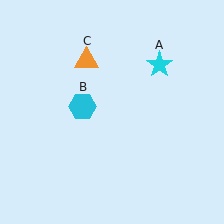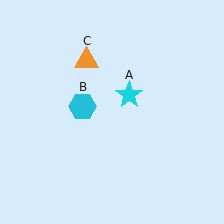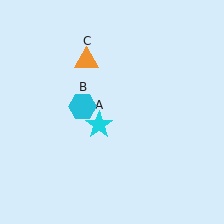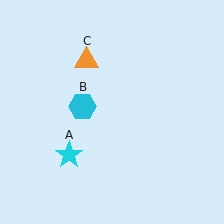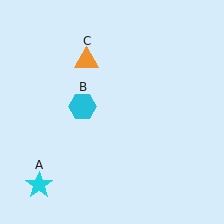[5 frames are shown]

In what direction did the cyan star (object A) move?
The cyan star (object A) moved down and to the left.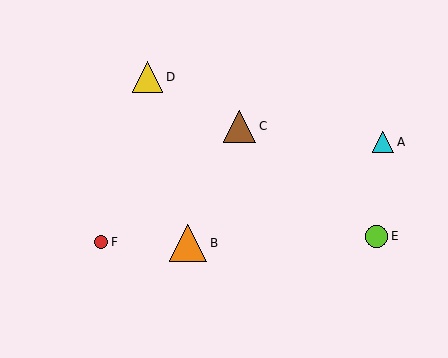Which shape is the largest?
The orange triangle (labeled B) is the largest.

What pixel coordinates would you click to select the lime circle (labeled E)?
Click at (377, 236) to select the lime circle E.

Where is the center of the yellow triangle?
The center of the yellow triangle is at (147, 77).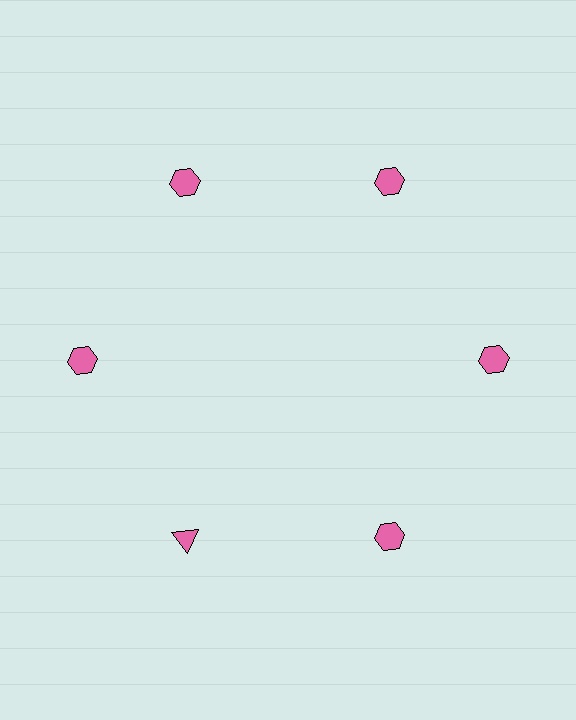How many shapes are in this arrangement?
There are 6 shapes arranged in a ring pattern.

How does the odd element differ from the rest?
It has a different shape: triangle instead of hexagon.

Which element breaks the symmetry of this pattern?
The pink triangle at roughly the 7 o'clock position breaks the symmetry. All other shapes are pink hexagons.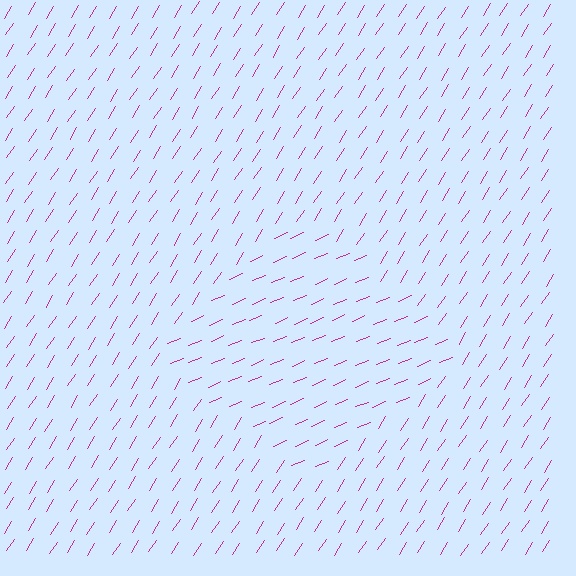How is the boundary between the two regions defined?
The boundary is defined purely by a change in line orientation (approximately 34 degrees difference). All lines are the same color and thickness.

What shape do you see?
I see a diamond.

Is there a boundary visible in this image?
Yes, there is a texture boundary formed by a change in line orientation.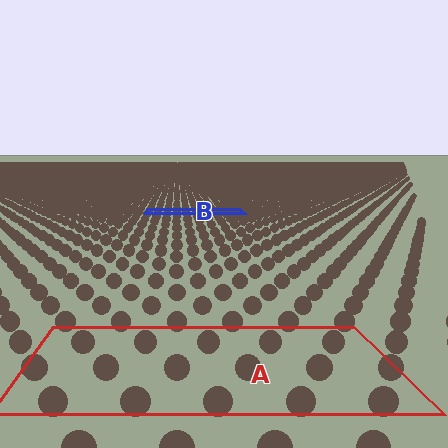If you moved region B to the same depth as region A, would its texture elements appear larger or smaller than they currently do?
They would appear larger. At a closer depth, the same texture elements are projected at a bigger on-screen size.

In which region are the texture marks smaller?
The texture marks are smaller in region B, because it is farther away.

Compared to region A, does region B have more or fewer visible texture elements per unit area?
Region B has more texture elements per unit area — they are packed more densely because it is farther away.